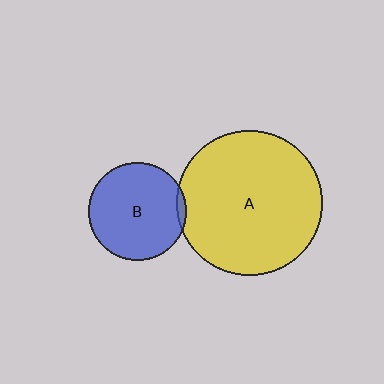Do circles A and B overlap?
Yes.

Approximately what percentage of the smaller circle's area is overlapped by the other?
Approximately 5%.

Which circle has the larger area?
Circle A (yellow).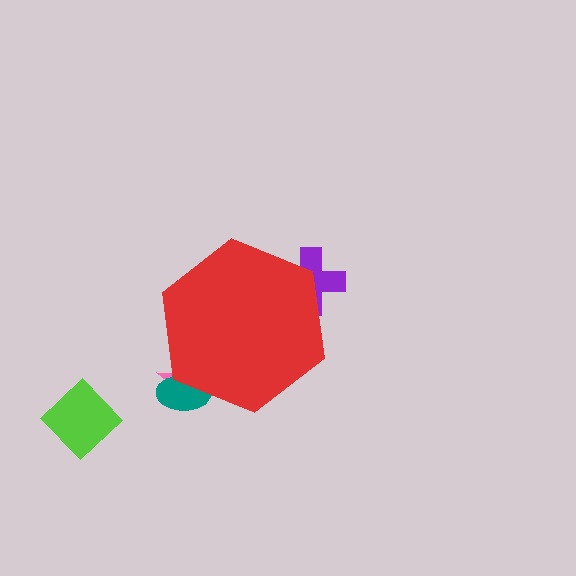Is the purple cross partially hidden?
Yes, the purple cross is partially hidden behind the red hexagon.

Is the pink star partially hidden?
Yes, the pink star is partially hidden behind the red hexagon.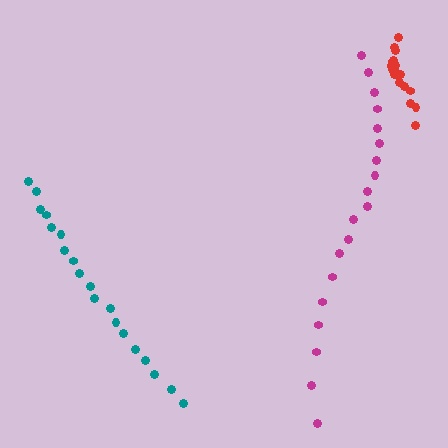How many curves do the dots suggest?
There are 3 distinct paths.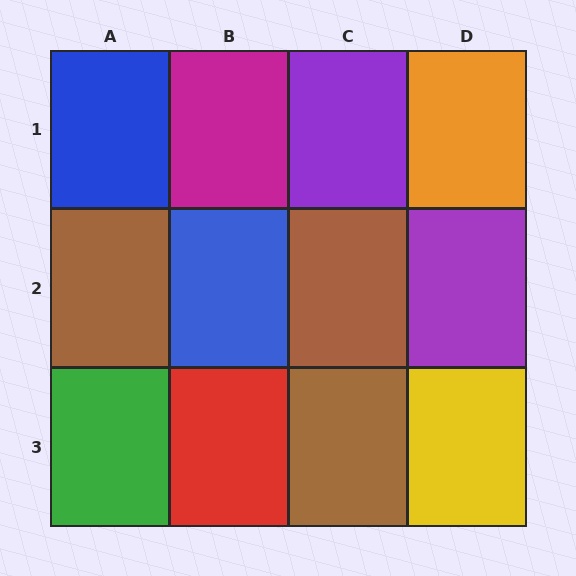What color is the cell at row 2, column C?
Brown.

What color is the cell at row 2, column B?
Blue.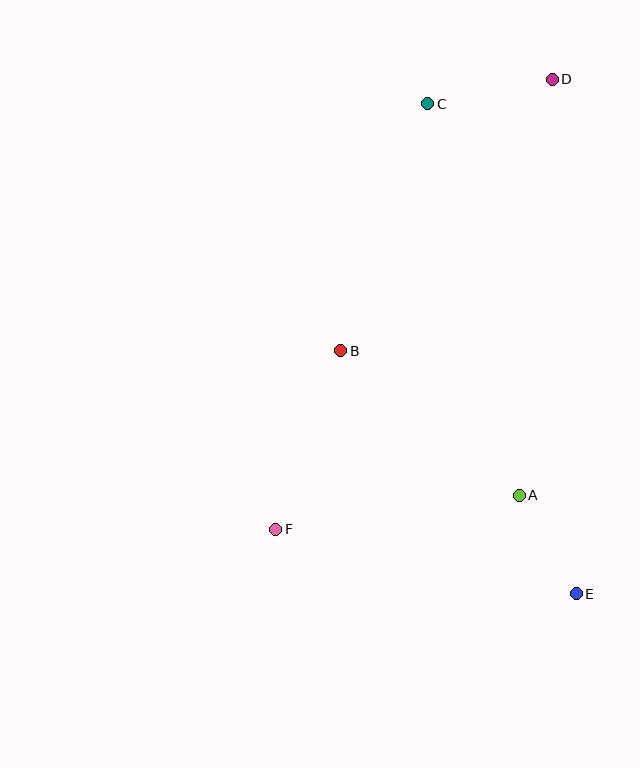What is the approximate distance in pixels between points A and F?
The distance between A and F is approximately 246 pixels.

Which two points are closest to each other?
Points A and E are closest to each other.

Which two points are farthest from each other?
Points D and F are farthest from each other.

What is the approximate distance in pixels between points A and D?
The distance between A and D is approximately 417 pixels.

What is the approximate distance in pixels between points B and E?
The distance between B and E is approximately 338 pixels.